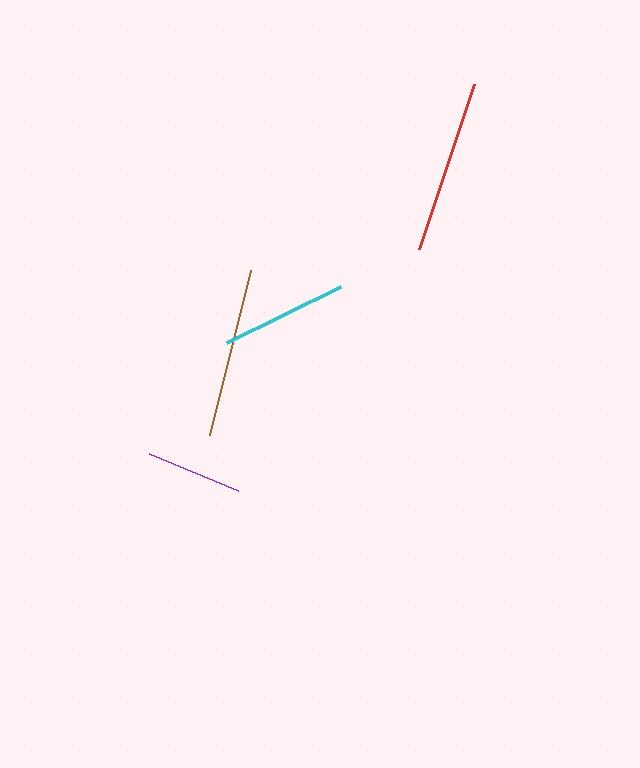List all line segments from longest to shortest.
From longest to shortest: red, brown, cyan, purple.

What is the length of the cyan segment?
The cyan segment is approximately 127 pixels long.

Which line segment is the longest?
The red line is the longest at approximately 174 pixels.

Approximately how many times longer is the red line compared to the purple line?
The red line is approximately 1.8 times the length of the purple line.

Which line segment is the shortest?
The purple line is the shortest at approximately 96 pixels.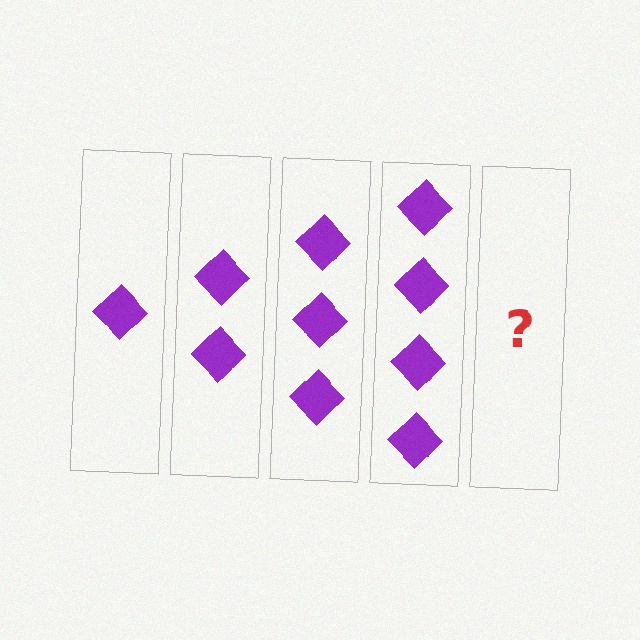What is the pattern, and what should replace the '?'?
The pattern is that each step adds one more diamond. The '?' should be 5 diamonds.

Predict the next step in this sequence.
The next step is 5 diamonds.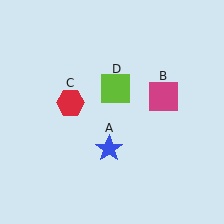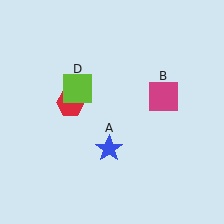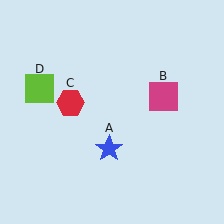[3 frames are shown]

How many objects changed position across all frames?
1 object changed position: lime square (object D).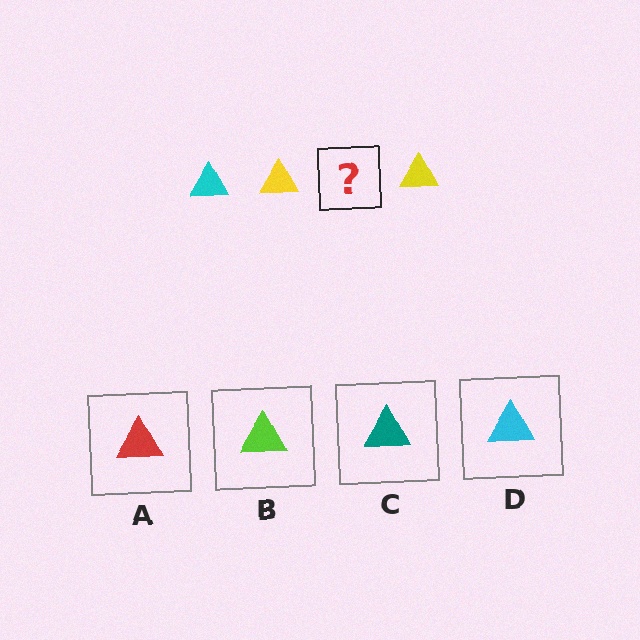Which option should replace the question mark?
Option D.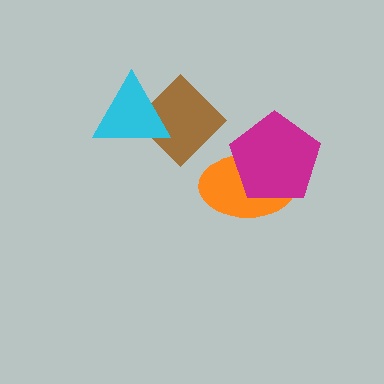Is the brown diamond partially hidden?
Yes, it is partially covered by another shape.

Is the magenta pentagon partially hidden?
No, no other shape covers it.